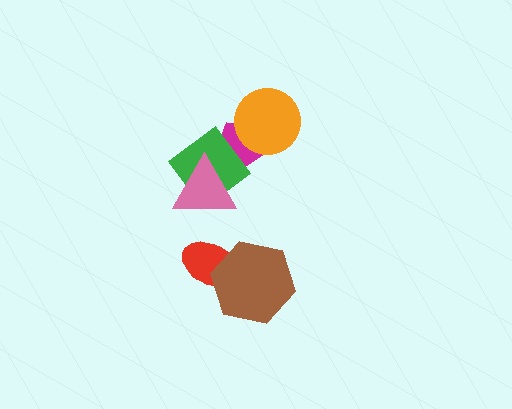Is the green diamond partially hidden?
Yes, it is partially covered by another shape.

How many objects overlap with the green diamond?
2 objects overlap with the green diamond.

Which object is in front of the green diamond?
The pink triangle is in front of the green diamond.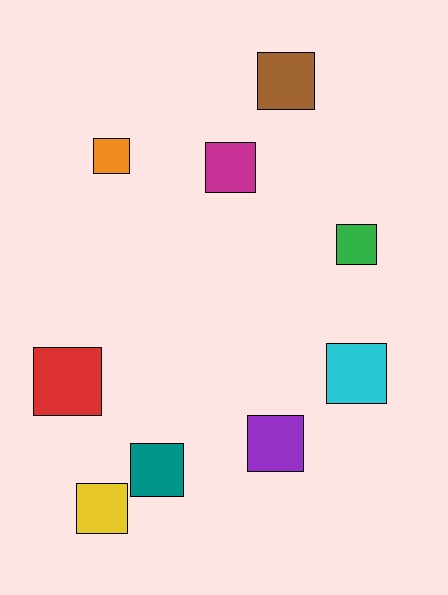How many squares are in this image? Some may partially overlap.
There are 9 squares.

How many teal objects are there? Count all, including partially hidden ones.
There is 1 teal object.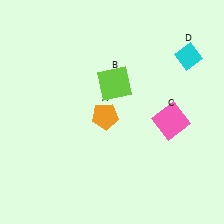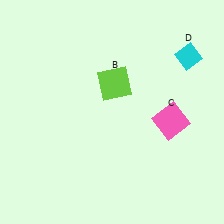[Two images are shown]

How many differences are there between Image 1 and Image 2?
There is 1 difference between the two images.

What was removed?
The orange pentagon (A) was removed in Image 2.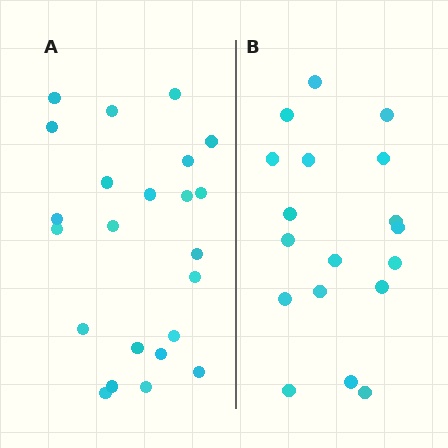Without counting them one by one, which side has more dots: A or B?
Region A (the left region) has more dots.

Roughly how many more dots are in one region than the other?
Region A has about 5 more dots than region B.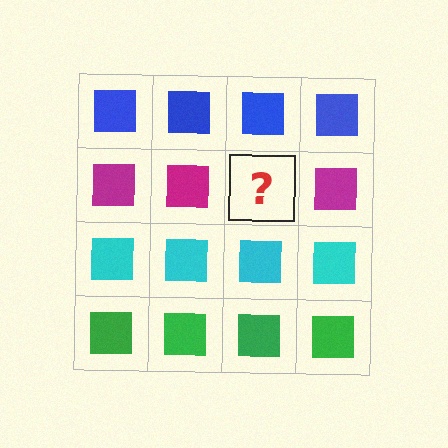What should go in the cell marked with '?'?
The missing cell should contain a magenta square.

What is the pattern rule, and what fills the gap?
The rule is that each row has a consistent color. The gap should be filled with a magenta square.